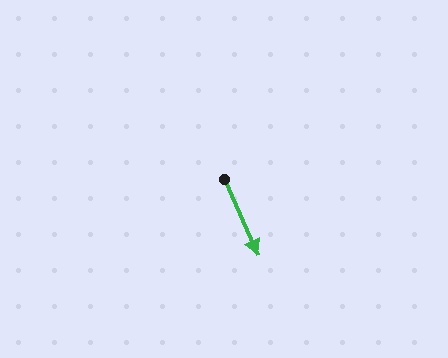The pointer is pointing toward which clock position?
Roughly 5 o'clock.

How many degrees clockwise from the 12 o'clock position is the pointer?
Approximately 156 degrees.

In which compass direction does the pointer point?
Southeast.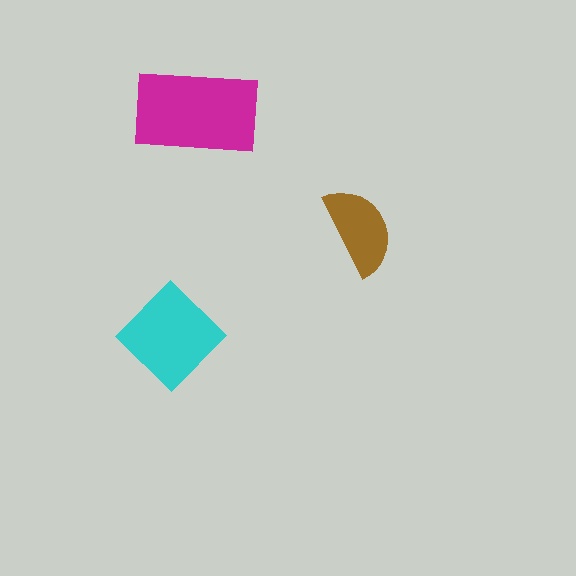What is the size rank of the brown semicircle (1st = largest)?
3rd.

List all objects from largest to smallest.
The magenta rectangle, the cyan diamond, the brown semicircle.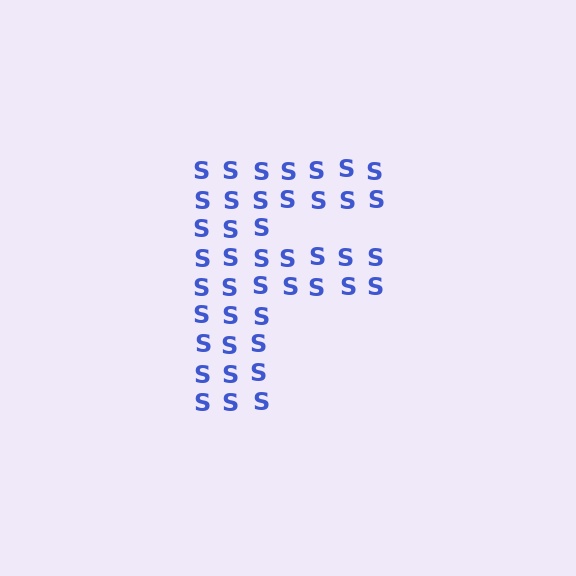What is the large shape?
The large shape is the letter F.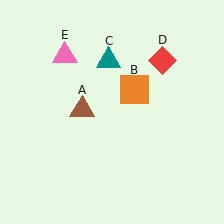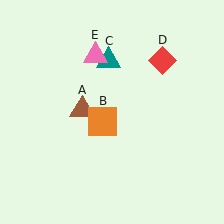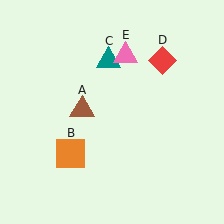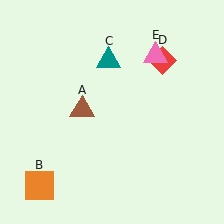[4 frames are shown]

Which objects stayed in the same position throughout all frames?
Brown triangle (object A) and teal triangle (object C) and red diamond (object D) remained stationary.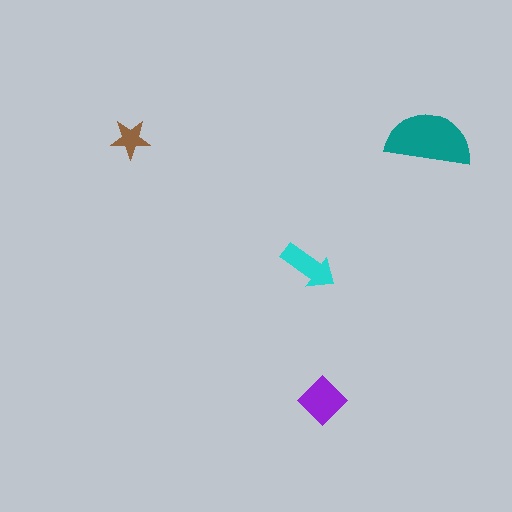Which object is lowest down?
The purple diamond is bottommost.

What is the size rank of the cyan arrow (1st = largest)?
3rd.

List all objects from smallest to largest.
The brown star, the cyan arrow, the purple diamond, the teal semicircle.